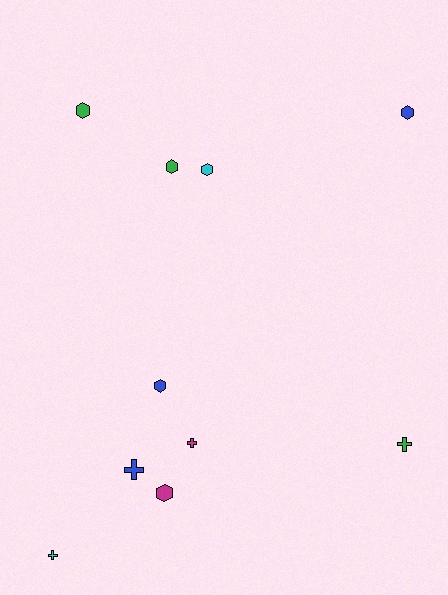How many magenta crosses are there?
There is 1 magenta cross.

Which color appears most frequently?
Blue, with 3 objects.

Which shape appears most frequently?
Hexagon, with 6 objects.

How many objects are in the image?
There are 10 objects.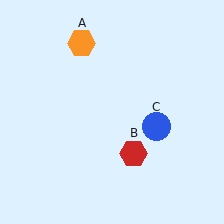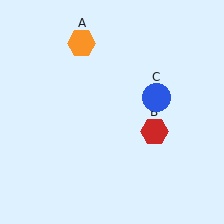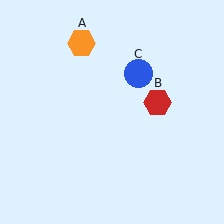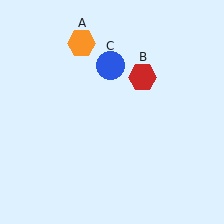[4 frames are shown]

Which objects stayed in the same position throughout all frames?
Orange hexagon (object A) remained stationary.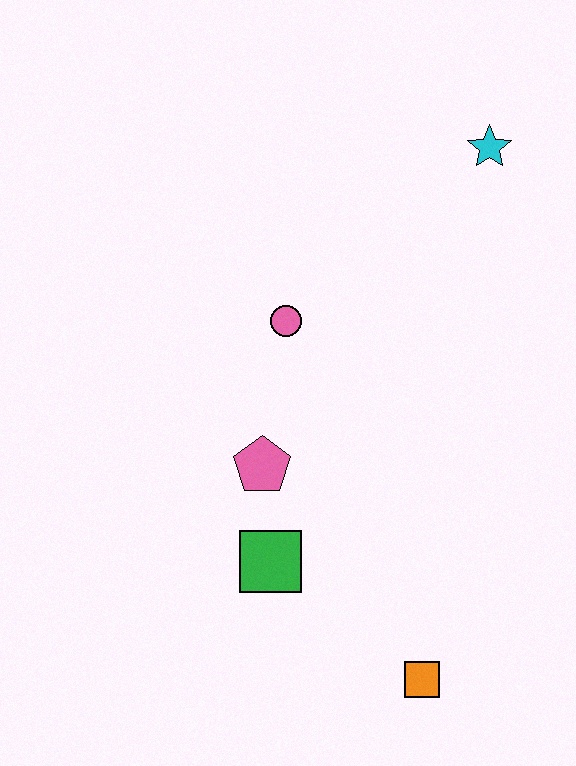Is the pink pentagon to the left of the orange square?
Yes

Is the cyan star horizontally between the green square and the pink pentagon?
No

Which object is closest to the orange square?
The green square is closest to the orange square.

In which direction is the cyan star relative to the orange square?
The cyan star is above the orange square.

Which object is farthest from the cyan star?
The orange square is farthest from the cyan star.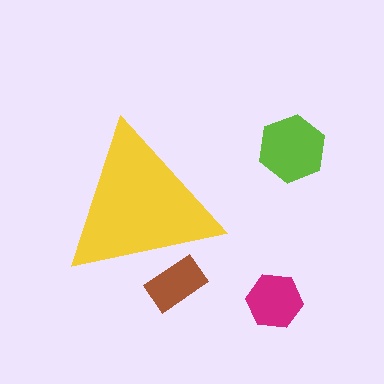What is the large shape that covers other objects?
A yellow triangle.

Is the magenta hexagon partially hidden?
No, the magenta hexagon is fully visible.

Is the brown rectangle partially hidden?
Yes, the brown rectangle is partially hidden behind the yellow triangle.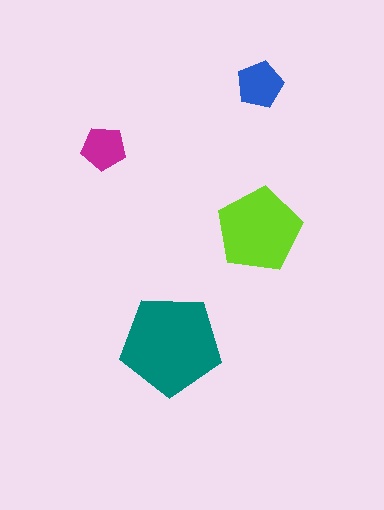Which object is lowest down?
The teal pentagon is bottommost.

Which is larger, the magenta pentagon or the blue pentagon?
The blue one.